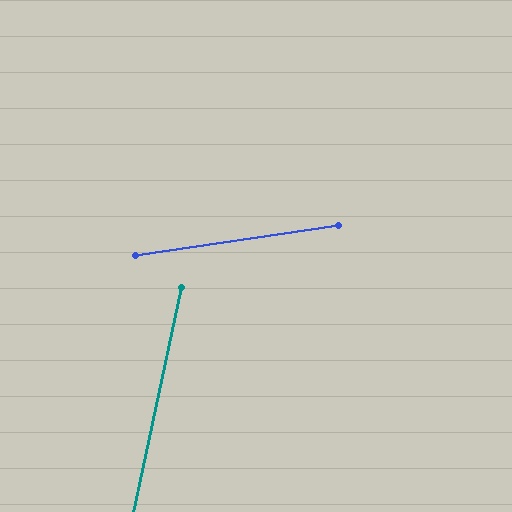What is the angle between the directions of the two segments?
Approximately 69 degrees.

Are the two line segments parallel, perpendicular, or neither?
Neither parallel nor perpendicular — they differ by about 69°.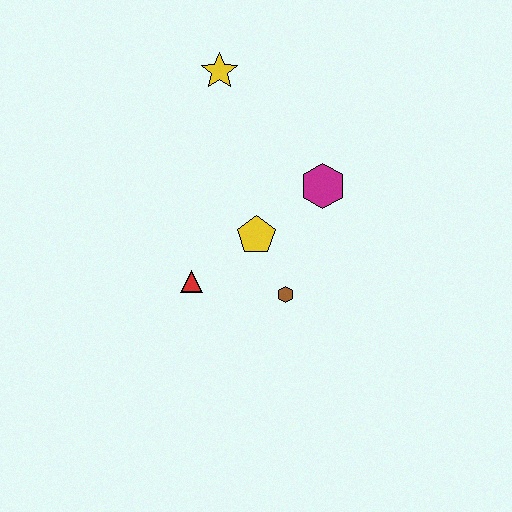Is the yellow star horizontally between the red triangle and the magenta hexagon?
Yes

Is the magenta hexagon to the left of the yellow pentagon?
No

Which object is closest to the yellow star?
The magenta hexagon is closest to the yellow star.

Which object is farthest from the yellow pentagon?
The yellow star is farthest from the yellow pentagon.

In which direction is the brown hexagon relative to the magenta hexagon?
The brown hexagon is below the magenta hexagon.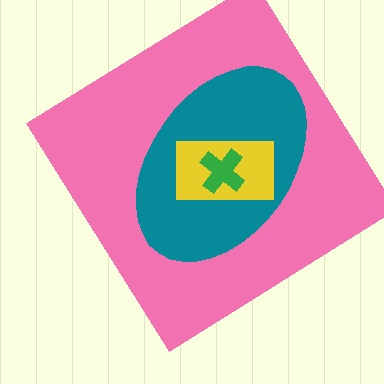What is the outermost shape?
The pink diamond.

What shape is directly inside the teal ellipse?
The yellow rectangle.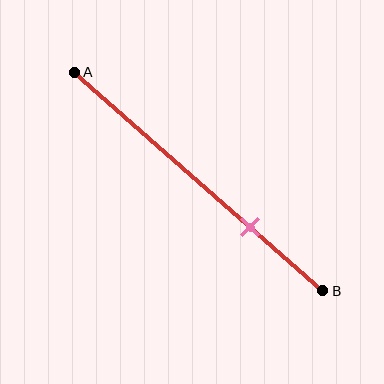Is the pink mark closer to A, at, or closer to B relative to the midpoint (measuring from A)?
The pink mark is closer to point B than the midpoint of segment AB.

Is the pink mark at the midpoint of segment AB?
No, the mark is at about 70% from A, not at the 50% midpoint.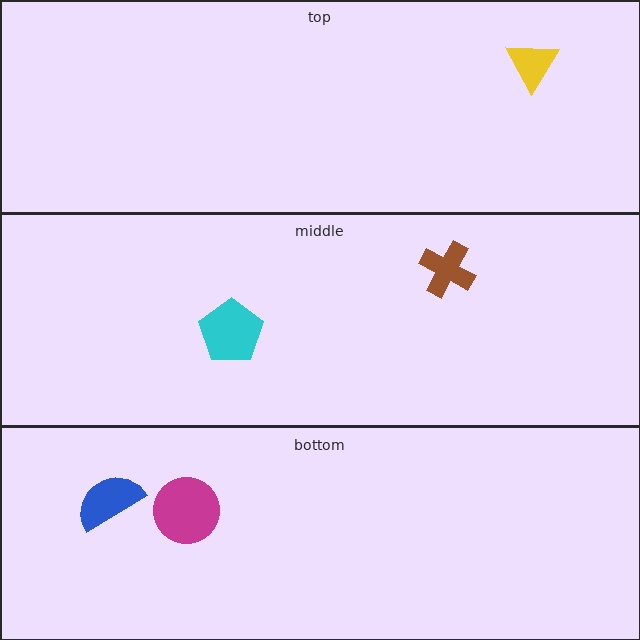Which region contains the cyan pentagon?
The middle region.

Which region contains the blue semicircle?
The bottom region.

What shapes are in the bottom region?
The magenta circle, the blue semicircle.